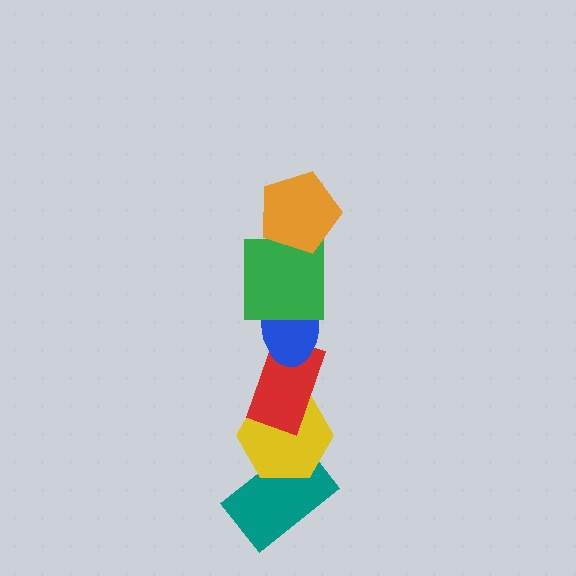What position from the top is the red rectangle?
The red rectangle is 4th from the top.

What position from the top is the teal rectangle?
The teal rectangle is 6th from the top.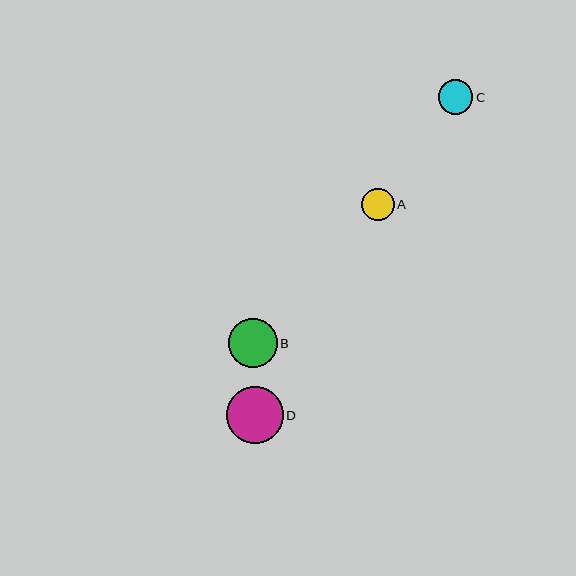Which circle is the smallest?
Circle A is the smallest with a size of approximately 32 pixels.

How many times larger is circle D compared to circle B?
Circle D is approximately 1.2 times the size of circle B.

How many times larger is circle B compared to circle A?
Circle B is approximately 1.5 times the size of circle A.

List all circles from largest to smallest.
From largest to smallest: D, B, C, A.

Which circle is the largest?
Circle D is the largest with a size of approximately 57 pixels.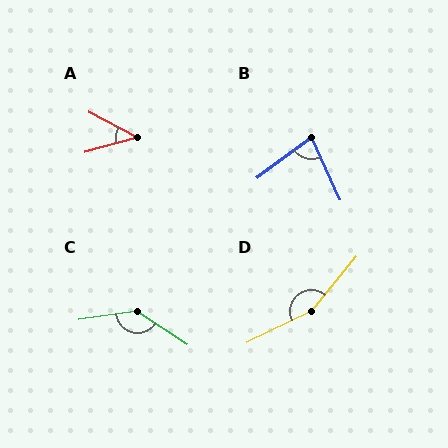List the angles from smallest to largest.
A (43°), B (78°), C (138°), D (155°).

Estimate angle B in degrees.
Approximately 78 degrees.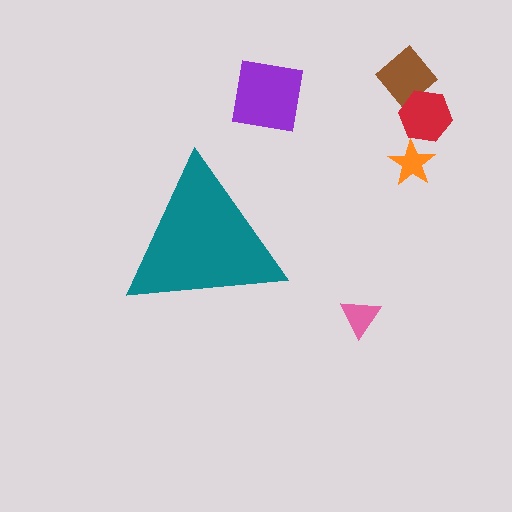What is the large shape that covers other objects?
A teal triangle.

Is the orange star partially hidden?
No, the orange star is fully visible.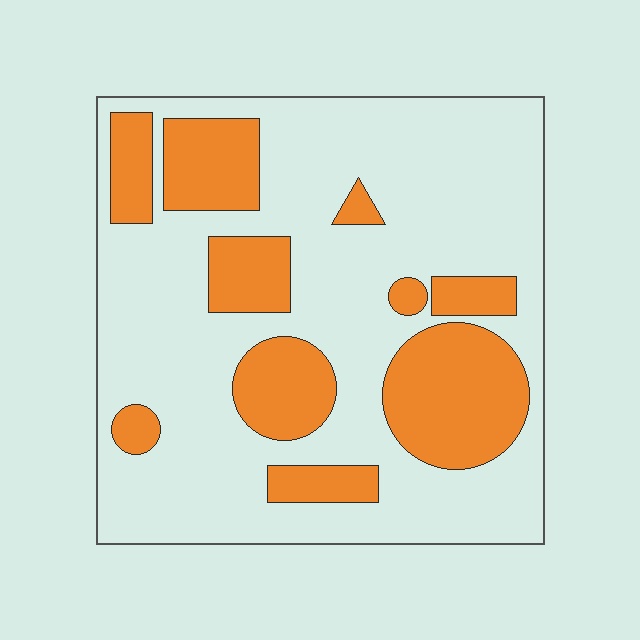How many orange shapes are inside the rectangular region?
10.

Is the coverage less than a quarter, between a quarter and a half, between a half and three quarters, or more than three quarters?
Between a quarter and a half.